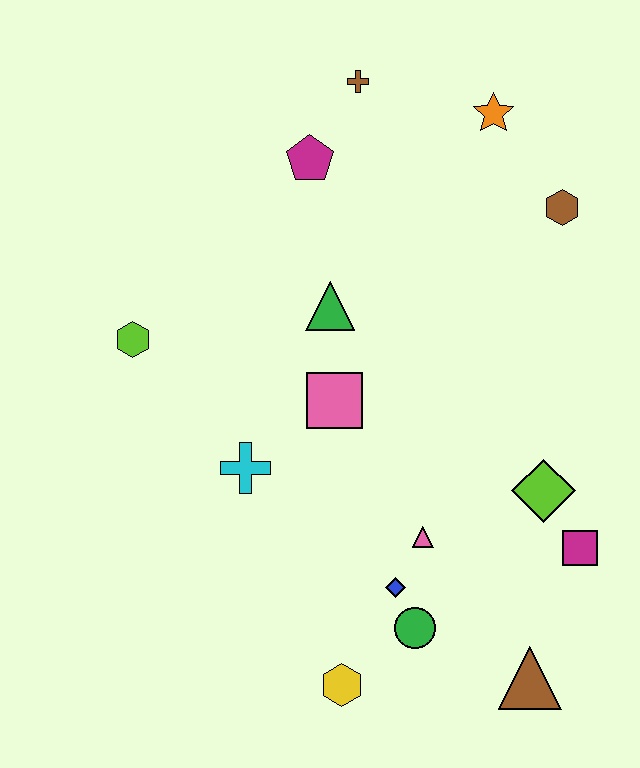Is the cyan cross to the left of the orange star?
Yes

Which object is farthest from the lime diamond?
The brown cross is farthest from the lime diamond.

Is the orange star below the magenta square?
No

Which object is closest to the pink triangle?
The blue diamond is closest to the pink triangle.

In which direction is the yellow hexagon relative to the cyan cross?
The yellow hexagon is below the cyan cross.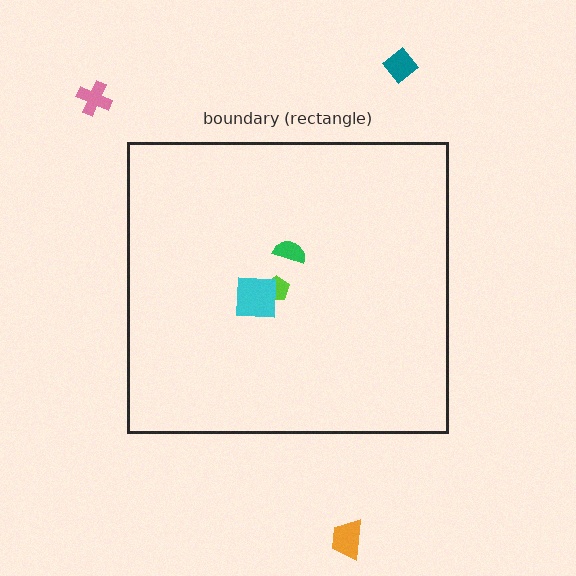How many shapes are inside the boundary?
4 inside, 3 outside.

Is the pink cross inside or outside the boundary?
Outside.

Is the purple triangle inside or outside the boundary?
Inside.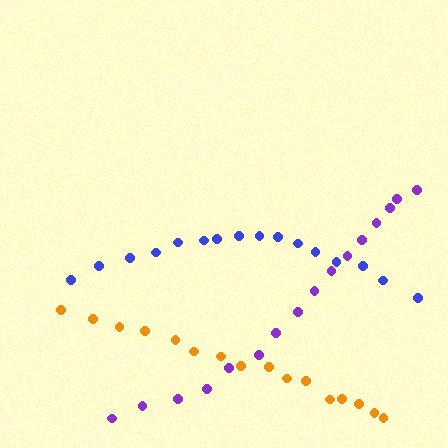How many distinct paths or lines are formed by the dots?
There are 3 distinct paths.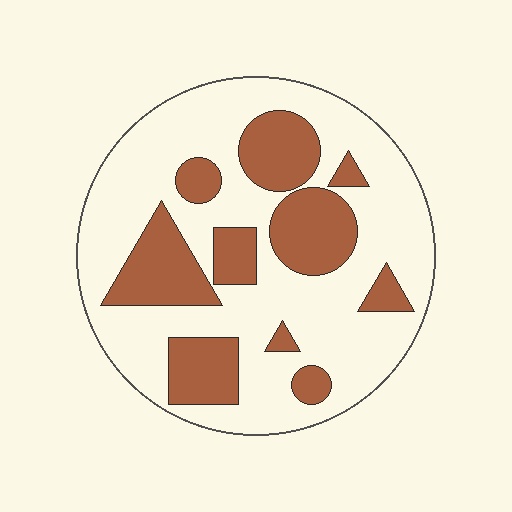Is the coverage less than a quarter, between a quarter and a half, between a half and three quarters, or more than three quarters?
Between a quarter and a half.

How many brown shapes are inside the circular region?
10.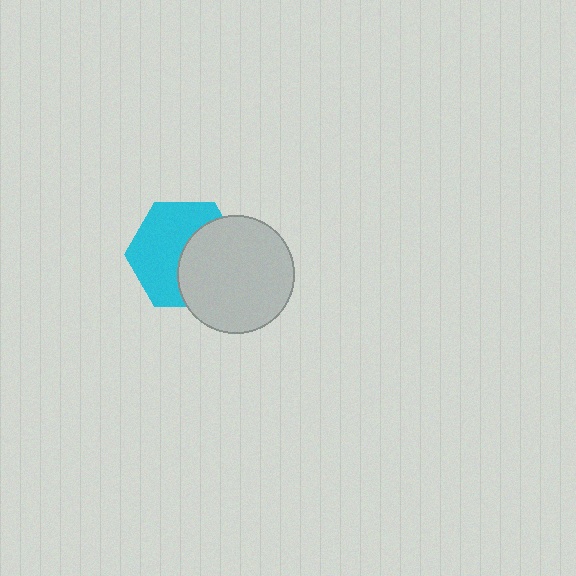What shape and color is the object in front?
The object in front is a light gray circle.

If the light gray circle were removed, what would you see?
You would see the complete cyan hexagon.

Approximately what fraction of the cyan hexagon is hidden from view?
Roughly 44% of the cyan hexagon is hidden behind the light gray circle.